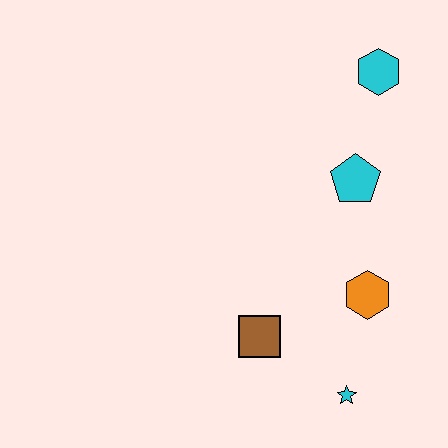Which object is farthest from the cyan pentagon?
The cyan star is farthest from the cyan pentagon.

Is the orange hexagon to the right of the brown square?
Yes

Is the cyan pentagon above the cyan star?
Yes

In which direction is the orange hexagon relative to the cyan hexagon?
The orange hexagon is below the cyan hexagon.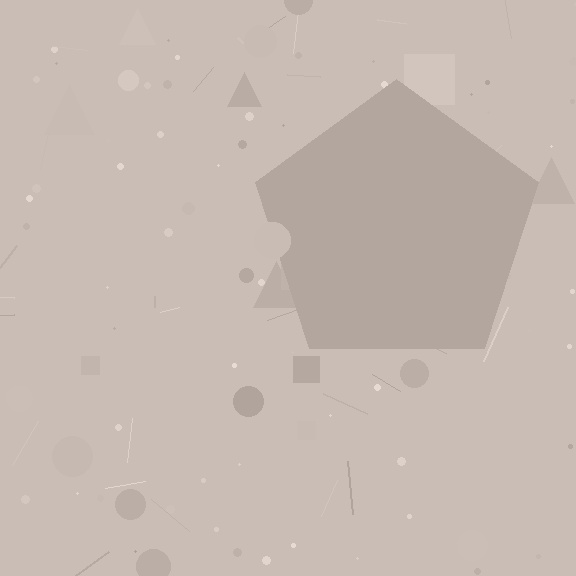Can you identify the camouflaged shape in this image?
The camouflaged shape is a pentagon.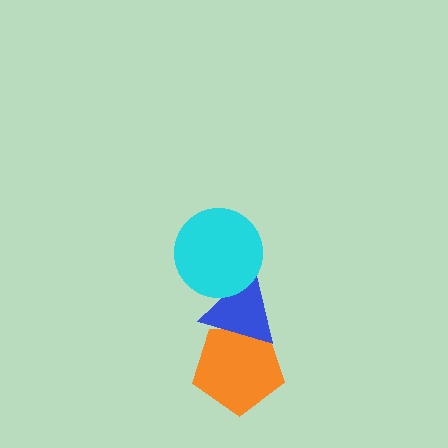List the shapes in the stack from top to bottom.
From top to bottom: the cyan circle, the blue triangle, the orange pentagon.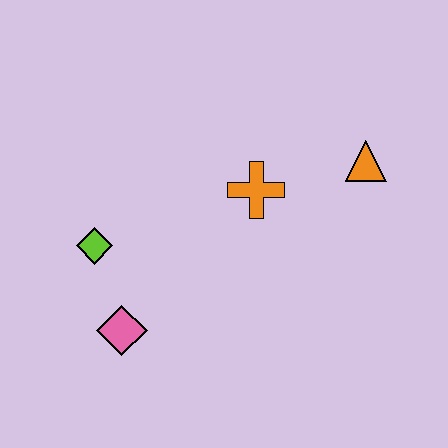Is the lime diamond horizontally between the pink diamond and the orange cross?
No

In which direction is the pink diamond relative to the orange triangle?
The pink diamond is to the left of the orange triangle.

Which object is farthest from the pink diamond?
The orange triangle is farthest from the pink diamond.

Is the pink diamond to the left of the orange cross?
Yes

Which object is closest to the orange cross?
The orange triangle is closest to the orange cross.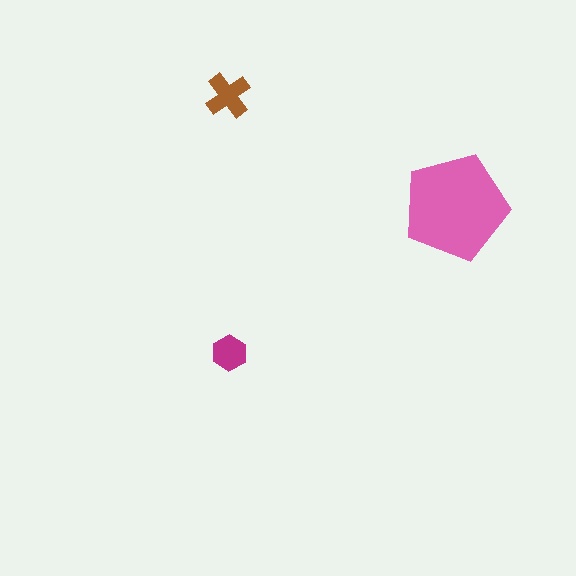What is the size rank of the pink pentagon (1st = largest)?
1st.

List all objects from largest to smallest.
The pink pentagon, the brown cross, the magenta hexagon.